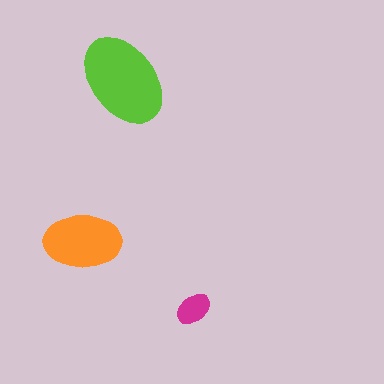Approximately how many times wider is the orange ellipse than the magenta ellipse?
About 2 times wider.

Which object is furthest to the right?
The magenta ellipse is rightmost.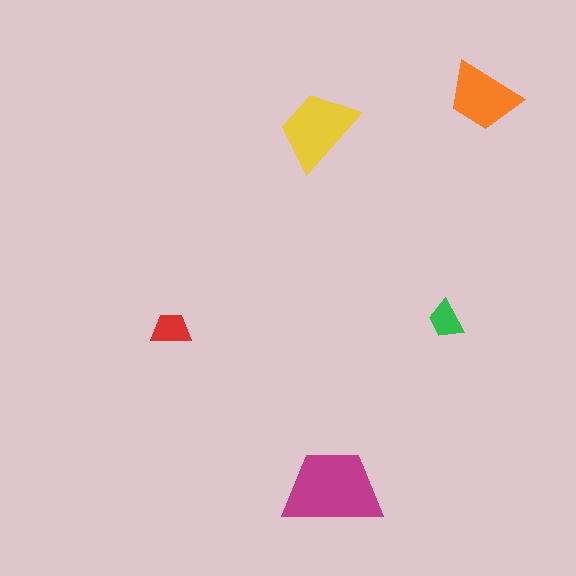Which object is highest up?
The orange trapezoid is topmost.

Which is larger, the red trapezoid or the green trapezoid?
The red one.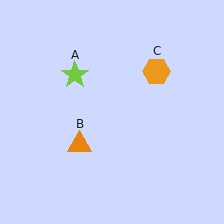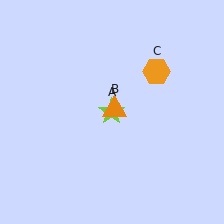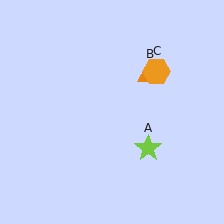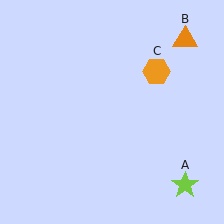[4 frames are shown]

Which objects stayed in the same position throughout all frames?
Orange hexagon (object C) remained stationary.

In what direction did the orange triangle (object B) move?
The orange triangle (object B) moved up and to the right.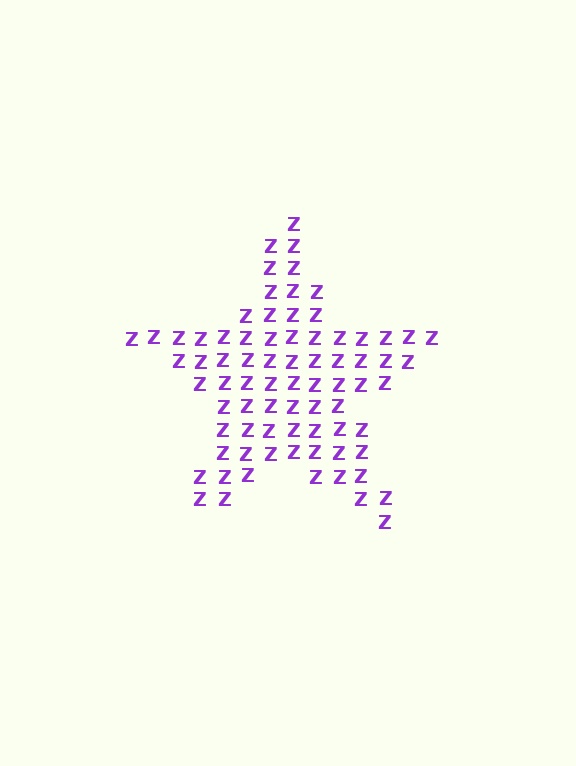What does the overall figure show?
The overall figure shows a star.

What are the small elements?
The small elements are letter Z's.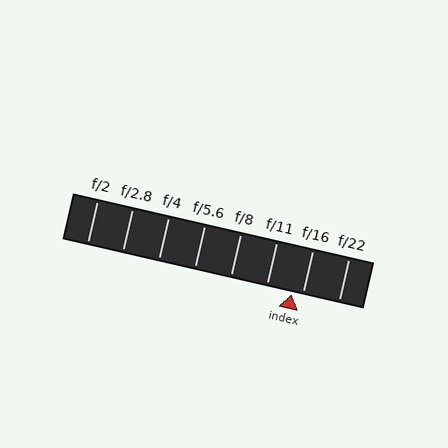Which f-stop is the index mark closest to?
The index mark is closest to f/16.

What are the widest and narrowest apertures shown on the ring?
The widest aperture shown is f/2 and the narrowest is f/22.